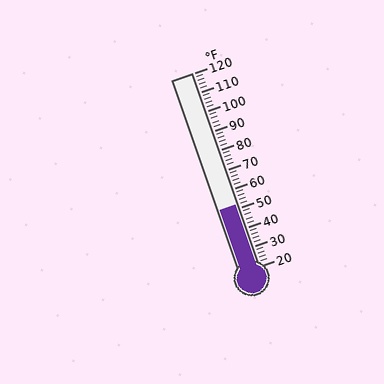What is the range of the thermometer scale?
The thermometer scale ranges from 20°F to 120°F.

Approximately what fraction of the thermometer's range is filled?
The thermometer is filled to approximately 30% of its range.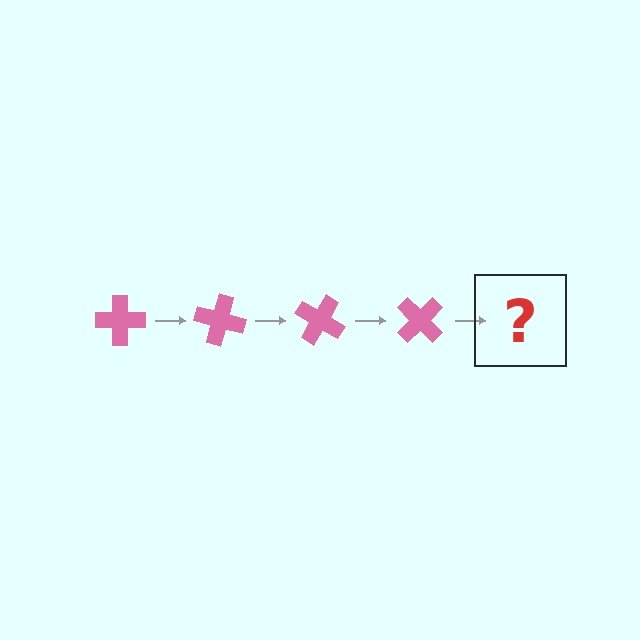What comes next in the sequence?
The next element should be a pink cross rotated 60 degrees.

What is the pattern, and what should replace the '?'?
The pattern is that the cross rotates 15 degrees each step. The '?' should be a pink cross rotated 60 degrees.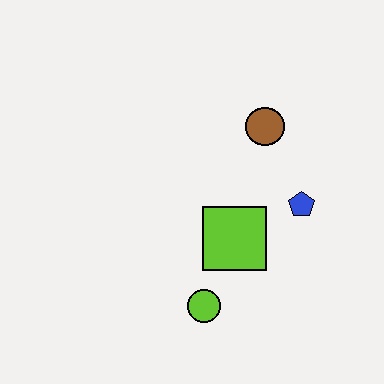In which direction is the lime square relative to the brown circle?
The lime square is below the brown circle.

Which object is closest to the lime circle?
The lime square is closest to the lime circle.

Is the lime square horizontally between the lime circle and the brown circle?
Yes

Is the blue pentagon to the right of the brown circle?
Yes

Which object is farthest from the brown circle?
The lime circle is farthest from the brown circle.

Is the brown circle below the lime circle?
No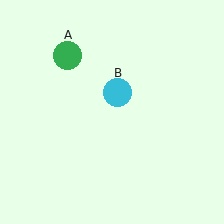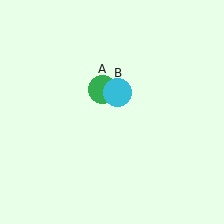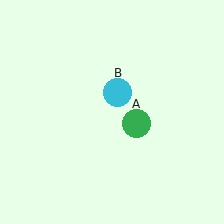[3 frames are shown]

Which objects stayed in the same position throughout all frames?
Cyan circle (object B) remained stationary.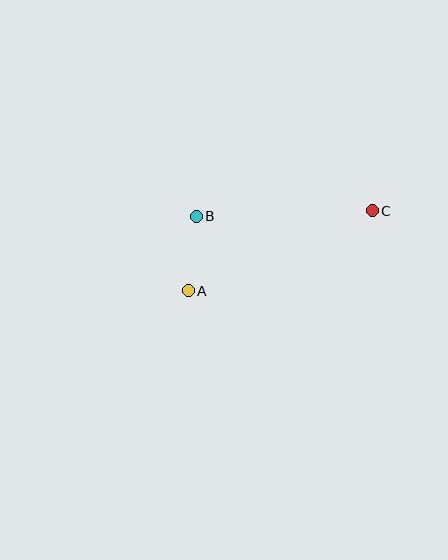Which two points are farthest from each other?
Points A and C are farthest from each other.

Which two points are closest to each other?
Points A and B are closest to each other.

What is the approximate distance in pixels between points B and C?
The distance between B and C is approximately 176 pixels.